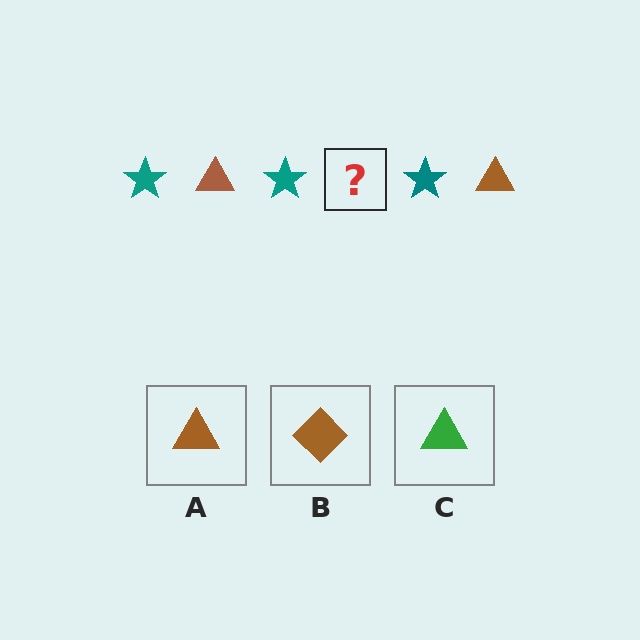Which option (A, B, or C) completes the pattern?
A.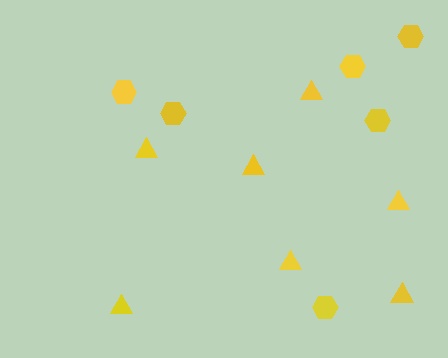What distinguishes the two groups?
There are 2 groups: one group of hexagons (6) and one group of triangles (7).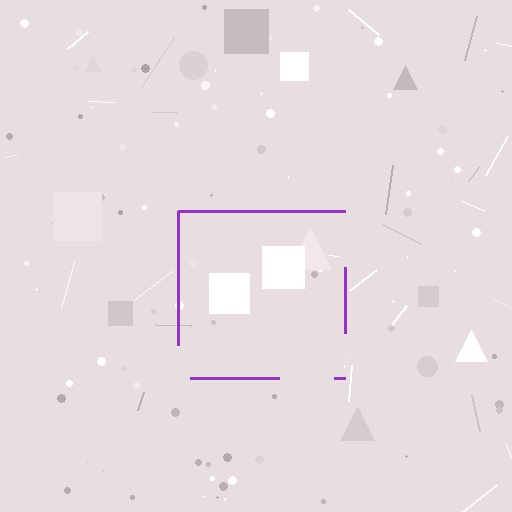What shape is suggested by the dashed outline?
The dashed outline suggests a square.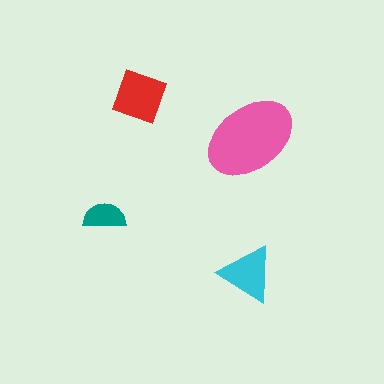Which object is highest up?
The red square is topmost.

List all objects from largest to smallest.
The pink ellipse, the red square, the cyan triangle, the teal semicircle.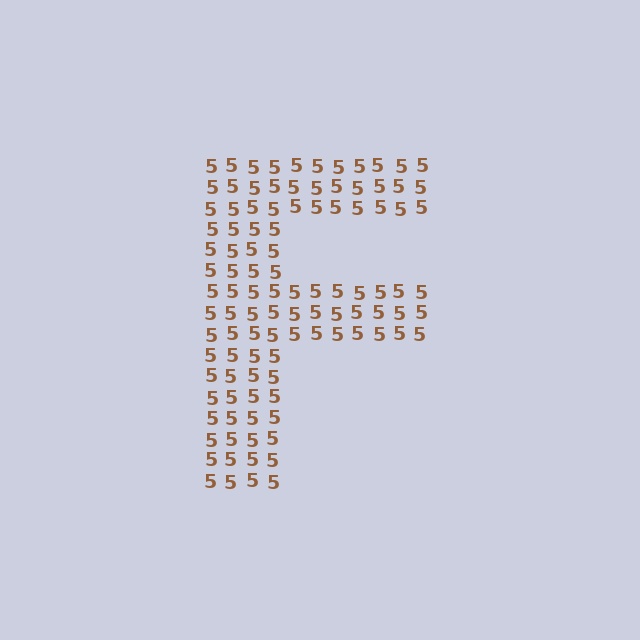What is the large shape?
The large shape is the letter F.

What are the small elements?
The small elements are digit 5's.